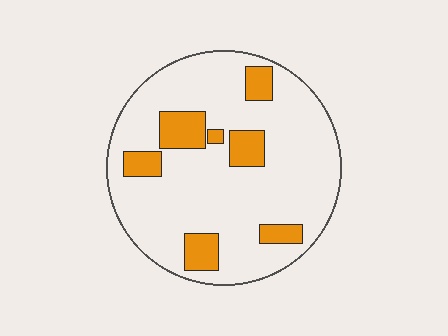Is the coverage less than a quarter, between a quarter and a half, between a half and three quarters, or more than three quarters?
Less than a quarter.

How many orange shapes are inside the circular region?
7.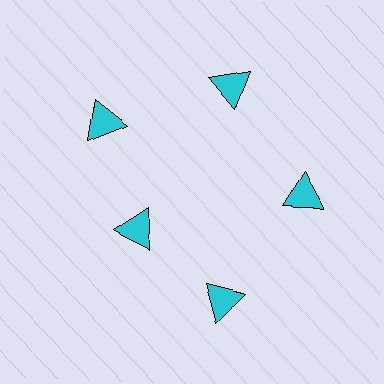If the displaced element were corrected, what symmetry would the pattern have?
It would have 5-fold rotational symmetry — the pattern would map onto itself every 72 degrees.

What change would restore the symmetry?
The symmetry would be restored by moving it outward, back onto the ring so that all 5 triangles sit at equal angles and equal distance from the center.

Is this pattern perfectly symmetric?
No. The 5 cyan triangles are arranged in a ring, but one element near the 8 o'clock position is pulled inward toward the center, breaking the 5-fold rotational symmetry.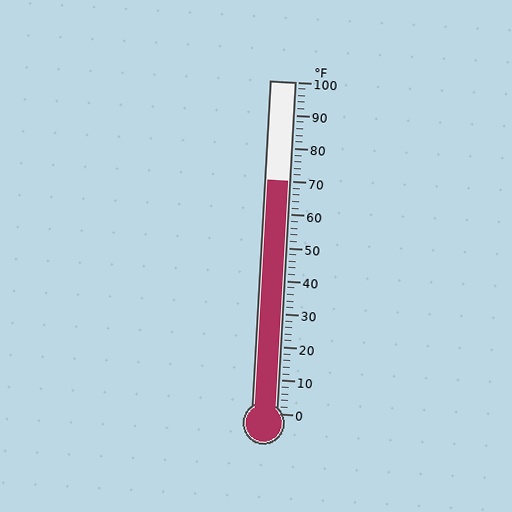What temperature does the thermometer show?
The thermometer shows approximately 70°F.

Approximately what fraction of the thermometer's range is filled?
The thermometer is filled to approximately 70% of its range.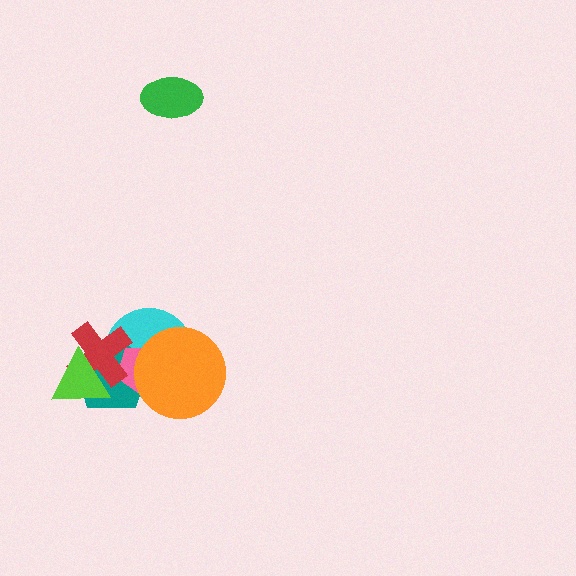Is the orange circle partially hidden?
No, no other shape covers it.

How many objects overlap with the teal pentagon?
5 objects overlap with the teal pentagon.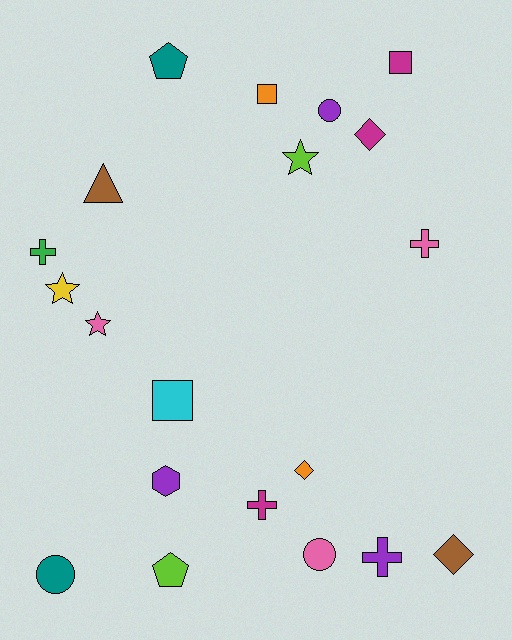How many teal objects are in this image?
There are 2 teal objects.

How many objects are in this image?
There are 20 objects.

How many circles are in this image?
There are 3 circles.